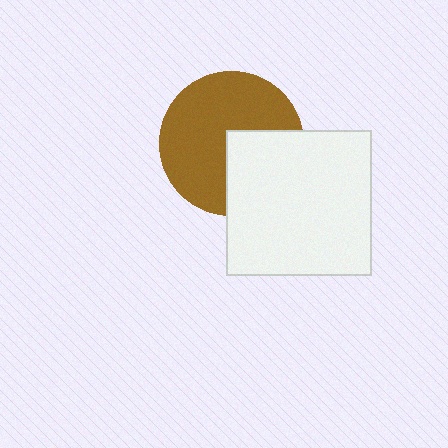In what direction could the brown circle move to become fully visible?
The brown circle could move toward the upper-left. That would shift it out from behind the white square entirely.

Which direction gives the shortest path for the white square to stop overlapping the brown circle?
Moving toward the lower-right gives the shortest separation.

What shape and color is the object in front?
The object in front is a white square.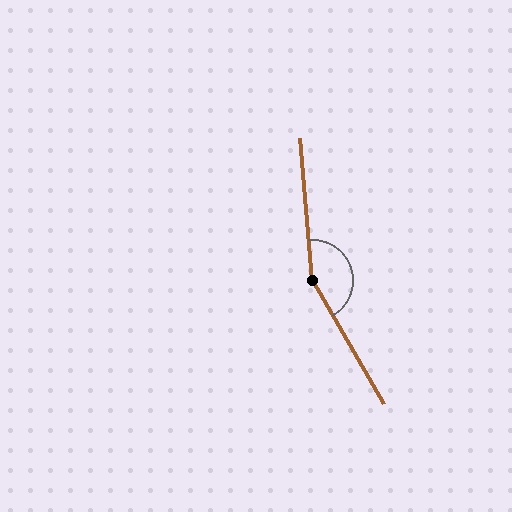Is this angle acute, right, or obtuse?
It is obtuse.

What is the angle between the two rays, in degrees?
Approximately 155 degrees.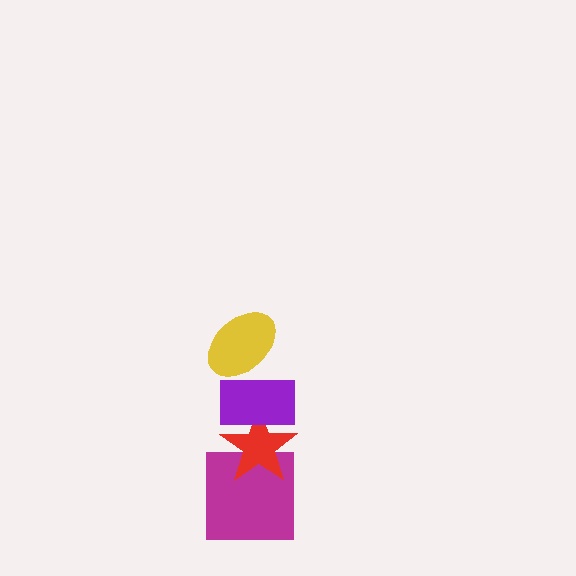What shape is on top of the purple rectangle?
The yellow ellipse is on top of the purple rectangle.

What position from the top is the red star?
The red star is 3rd from the top.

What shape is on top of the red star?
The purple rectangle is on top of the red star.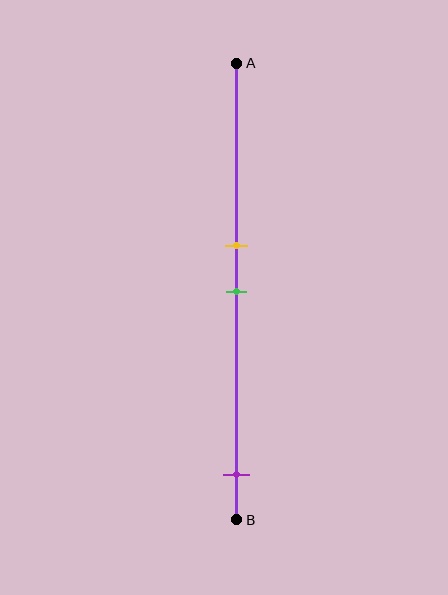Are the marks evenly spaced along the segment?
No, the marks are not evenly spaced.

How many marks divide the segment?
There are 3 marks dividing the segment.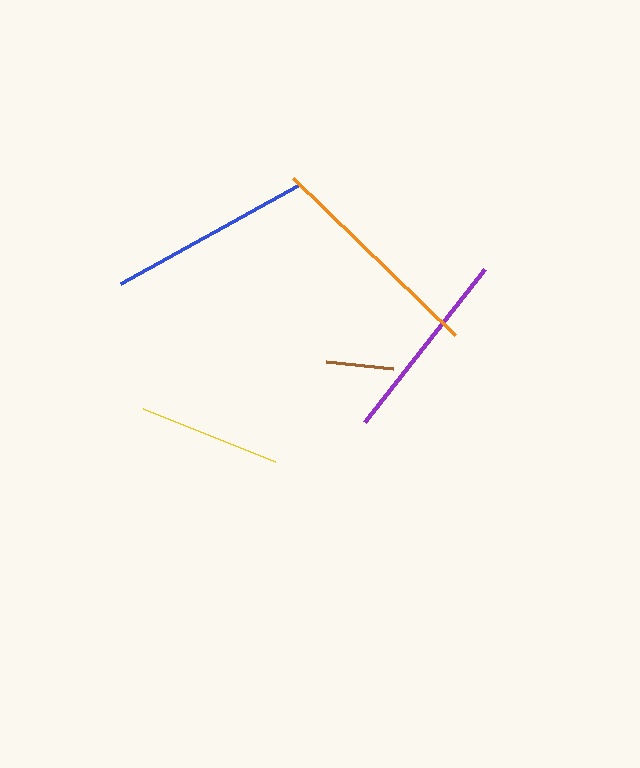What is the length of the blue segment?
The blue segment is approximately 202 pixels long.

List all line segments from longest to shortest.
From longest to shortest: orange, blue, purple, yellow, brown.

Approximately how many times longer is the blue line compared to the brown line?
The blue line is approximately 3.0 times the length of the brown line.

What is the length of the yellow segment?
The yellow segment is approximately 142 pixels long.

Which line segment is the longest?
The orange line is the longest at approximately 225 pixels.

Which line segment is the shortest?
The brown line is the shortest at approximately 67 pixels.